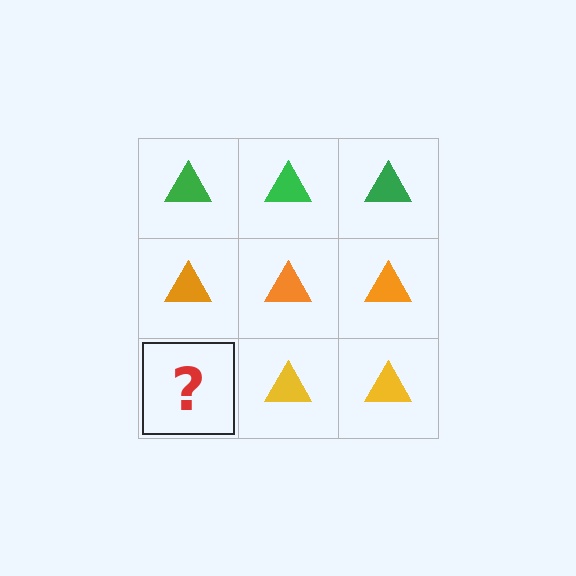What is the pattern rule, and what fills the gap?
The rule is that each row has a consistent color. The gap should be filled with a yellow triangle.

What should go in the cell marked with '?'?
The missing cell should contain a yellow triangle.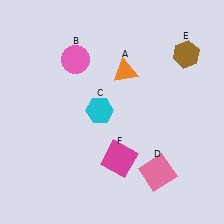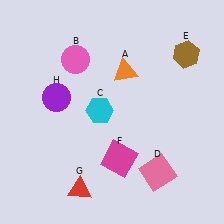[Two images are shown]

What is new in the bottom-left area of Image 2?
A red triangle (G) was added in the bottom-left area of Image 2.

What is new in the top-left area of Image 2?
A purple circle (H) was added in the top-left area of Image 2.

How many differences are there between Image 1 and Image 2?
There are 2 differences between the two images.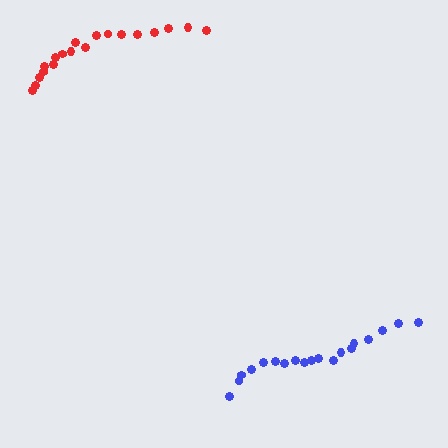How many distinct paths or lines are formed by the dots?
There are 2 distinct paths.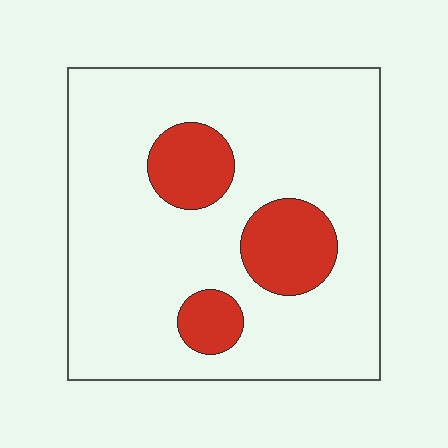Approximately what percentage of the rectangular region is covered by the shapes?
Approximately 15%.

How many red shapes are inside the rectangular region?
3.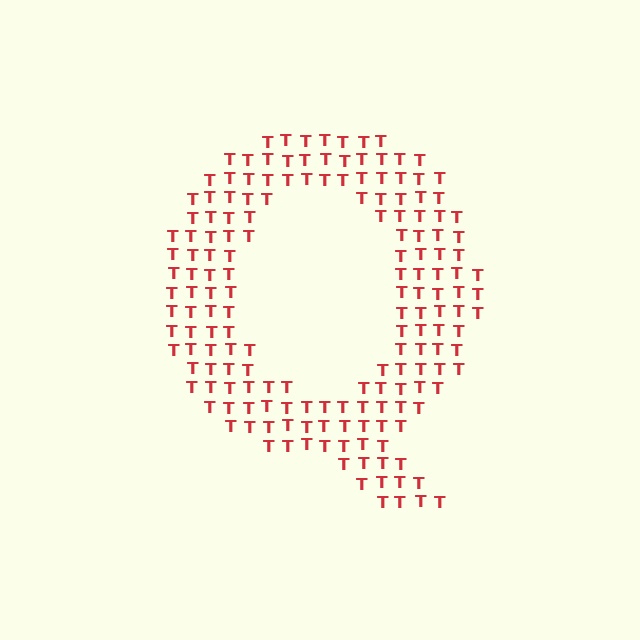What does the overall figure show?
The overall figure shows the letter Q.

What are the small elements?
The small elements are letter T's.